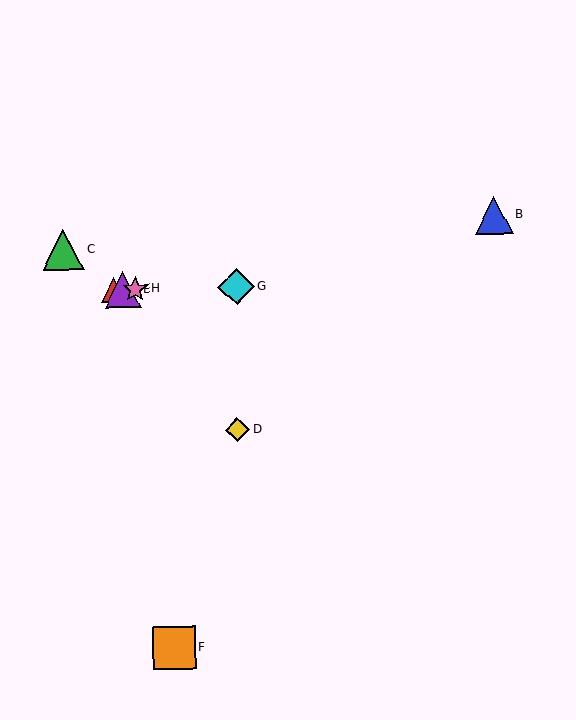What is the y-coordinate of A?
Object A is at y≈290.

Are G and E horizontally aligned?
Yes, both are at y≈287.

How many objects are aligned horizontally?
4 objects (A, E, G, H) are aligned horizontally.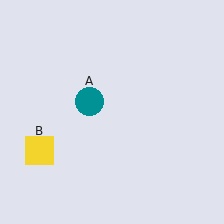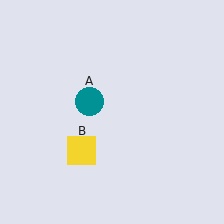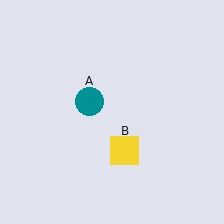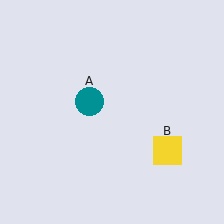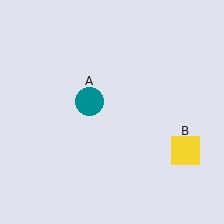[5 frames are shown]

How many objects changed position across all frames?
1 object changed position: yellow square (object B).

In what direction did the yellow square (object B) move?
The yellow square (object B) moved right.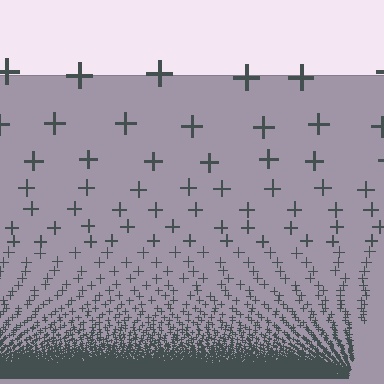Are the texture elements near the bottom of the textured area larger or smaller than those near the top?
Smaller. The gradient is inverted — elements near the bottom are smaller and denser.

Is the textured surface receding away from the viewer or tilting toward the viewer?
The surface appears to tilt toward the viewer. Texture elements get larger and sparser toward the top.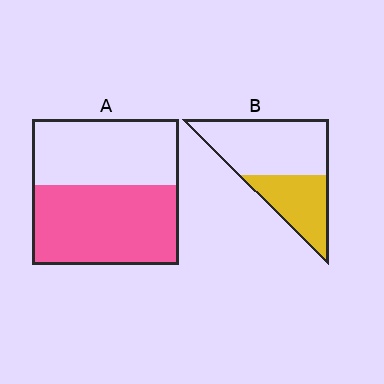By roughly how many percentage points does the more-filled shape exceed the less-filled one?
By roughly 15 percentage points (A over B).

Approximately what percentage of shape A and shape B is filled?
A is approximately 55% and B is approximately 40%.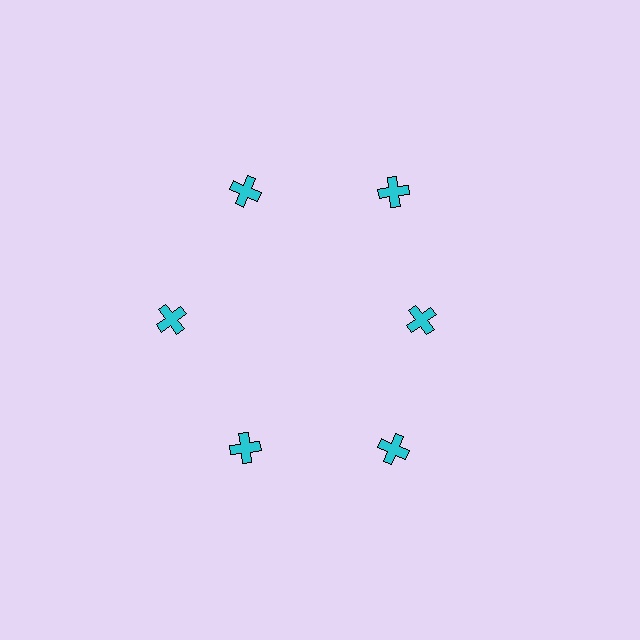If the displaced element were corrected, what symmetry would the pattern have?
It would have 6-fold rotational symmetry — the pattern would map onto itself every 60 degrees.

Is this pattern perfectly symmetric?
No. The 6 cyan crosses are arranged in a ring, but one element near the 3 o'clock position is pulled inward toward the center, breaking the 6-fold rotational symmetry.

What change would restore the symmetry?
The symmetry would be restored by moving it outward, back onto the ring so that all 6 crosses sit at equal angles and equal distance from the center.